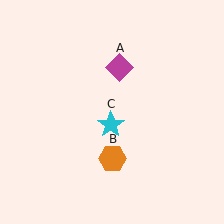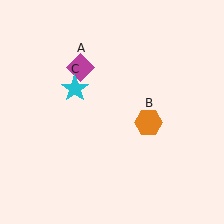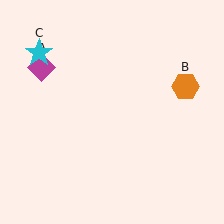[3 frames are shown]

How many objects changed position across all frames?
3 objects changed position: magenta diamond (object A), orange hexagon (object B), cyan star (object C).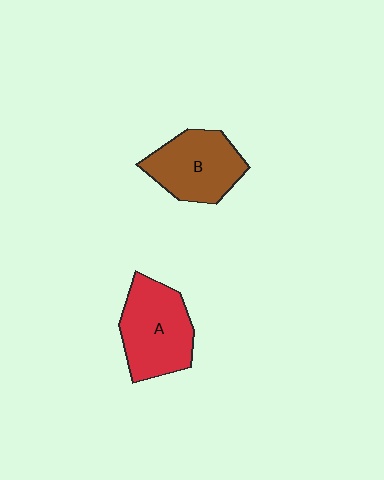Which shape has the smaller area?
Shape B (brown).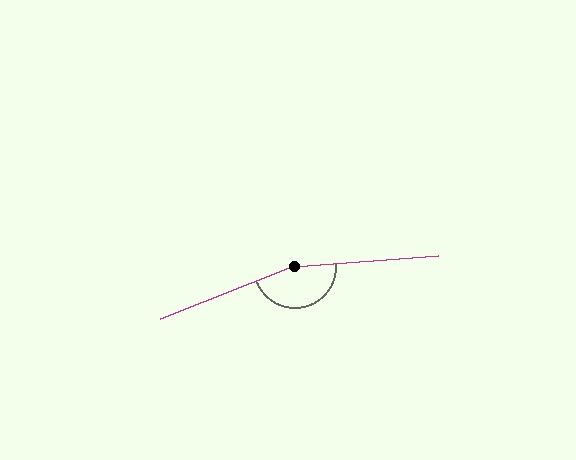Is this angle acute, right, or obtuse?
It is obtuse.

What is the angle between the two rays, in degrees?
Approximately 163 degrees.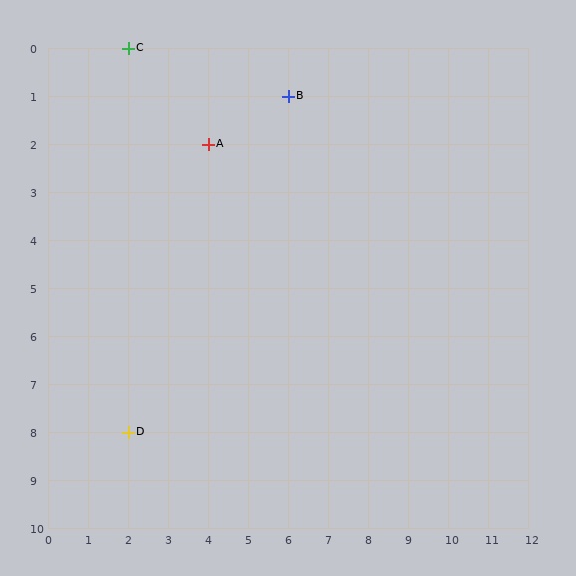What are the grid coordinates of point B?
Point B is at grid coordinates (6, 1).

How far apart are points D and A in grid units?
Points D and A are 2 columns and 6 rows apart (about 6.3 grid units diagonally).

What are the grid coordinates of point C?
Point C is at grid coordinates (2, 0).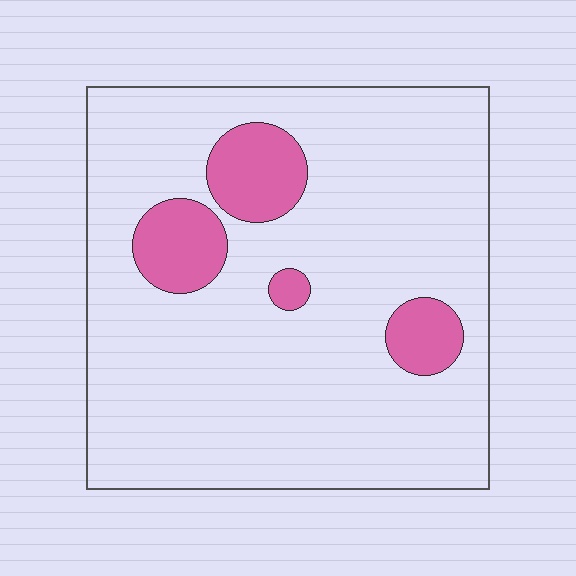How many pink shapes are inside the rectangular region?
4.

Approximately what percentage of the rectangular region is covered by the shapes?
Approximately 15%.